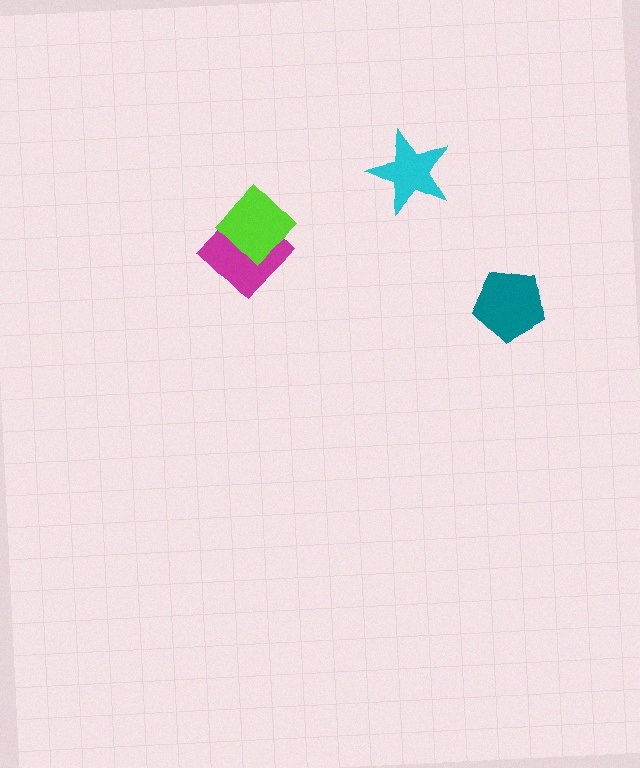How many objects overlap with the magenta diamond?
1 object overlaps with the magenta diamond.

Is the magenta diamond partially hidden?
Yes, it is partially covered by another shape.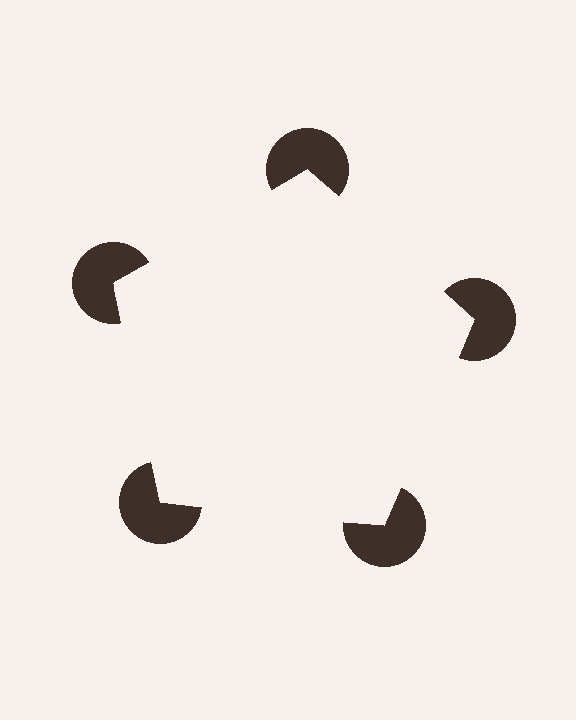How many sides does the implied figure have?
5 sides.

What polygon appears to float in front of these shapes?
An illusory pentagon — its edges are inferred from the aligned wedge cuts in the pac-man discs, not physically drawn.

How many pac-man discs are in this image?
There are 5 — one at each vertex of the illusory pentagon.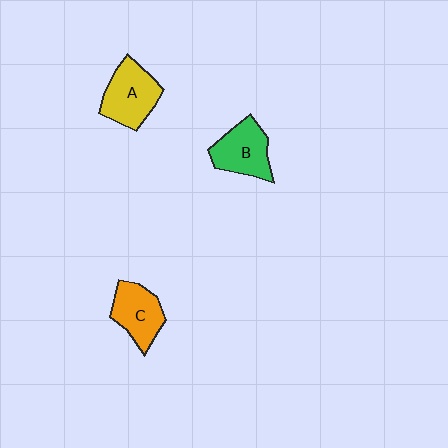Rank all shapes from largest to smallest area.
From largest to smallest: A (yellow), B (green), C (orange).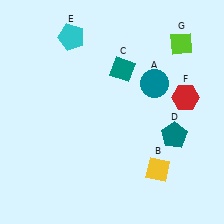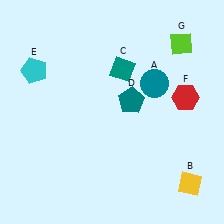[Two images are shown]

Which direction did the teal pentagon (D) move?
The teal pentagon (D) moved left.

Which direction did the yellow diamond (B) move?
The yellow diamond (B) moved right.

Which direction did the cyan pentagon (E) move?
The cyan pentagon (E) moved left.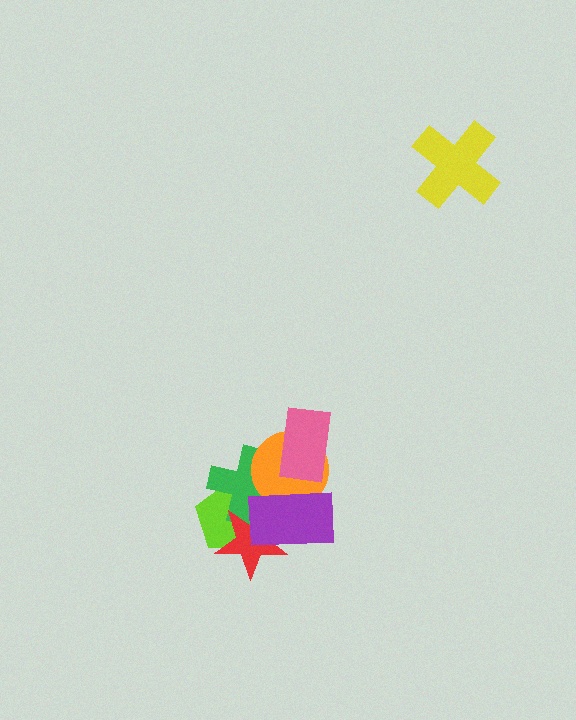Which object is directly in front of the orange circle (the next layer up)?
The pink rectangle is directly in front of the orange circle.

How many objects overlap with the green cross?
4 objects overlap with the green cross.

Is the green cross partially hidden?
Yes, it is partially covered by another shape.